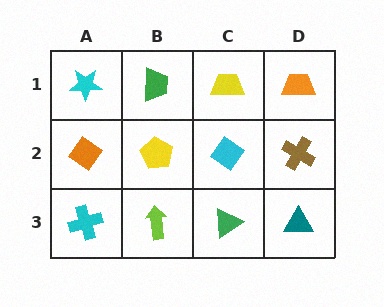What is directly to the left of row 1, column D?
A yellow trapezoid.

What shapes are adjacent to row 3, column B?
A yellow pentagon (row 2, column B), a cyan cross (row 3, column A), a green triangle (row 3, column C).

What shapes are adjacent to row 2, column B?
A green trapezoid (row 1, column B), a lime arrow (row 3, column B), an orange diamond (row 2, column A), a cyan diamond (row 2, column C).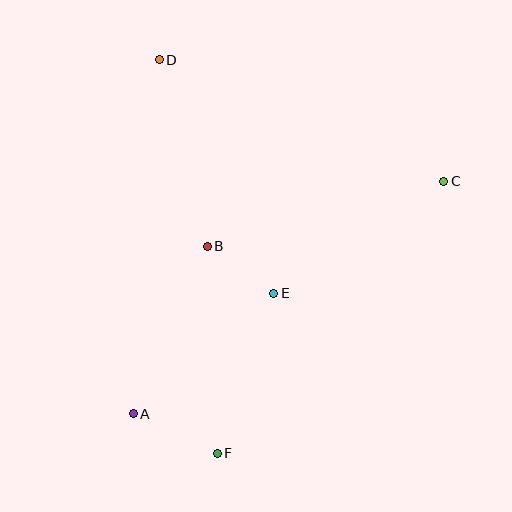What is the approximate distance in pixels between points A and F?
The distance between A and F is approximately 93 pixels.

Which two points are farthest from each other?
Points D and F are farthest from each other.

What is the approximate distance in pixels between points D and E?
The distance between D and E is approximately 260 pixels.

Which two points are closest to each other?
Points B and E are closest to each other.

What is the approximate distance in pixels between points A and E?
The distance between A and E is approximately 186 pixels.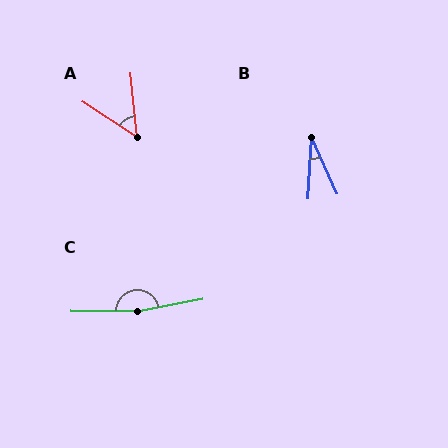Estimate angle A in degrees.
Approximately 51 degrees.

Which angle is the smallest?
B, at approximately 28 degrees.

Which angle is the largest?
C, at approximately 169 degrees.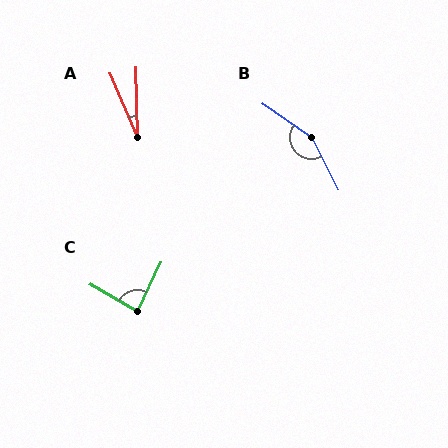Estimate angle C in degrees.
Approximately 85 degrees.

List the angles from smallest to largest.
A (22°), C (85°), B (152°).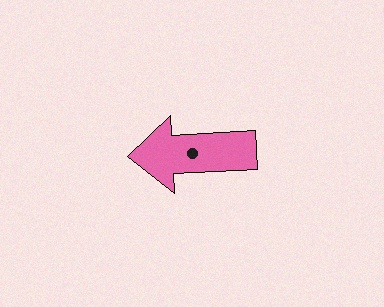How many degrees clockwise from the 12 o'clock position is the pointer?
Approximately 267 degrees.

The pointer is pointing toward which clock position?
Roughly 9 o'clock.